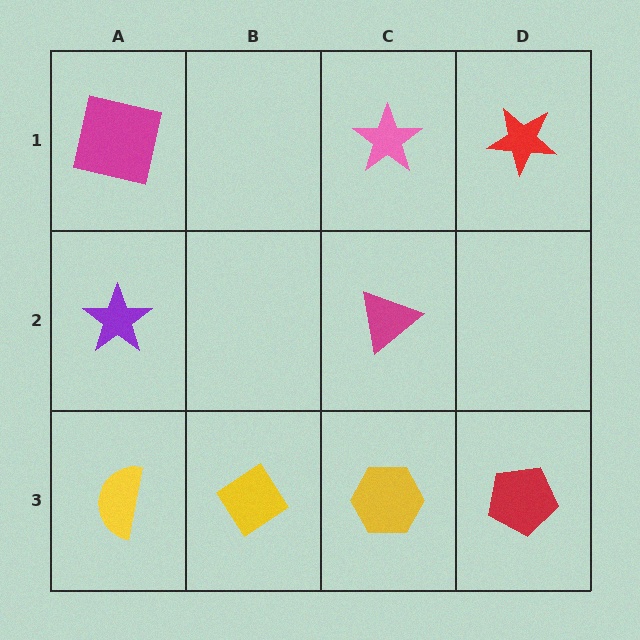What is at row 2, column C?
A magenta triangle.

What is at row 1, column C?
A pink star.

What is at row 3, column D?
A red pentagon.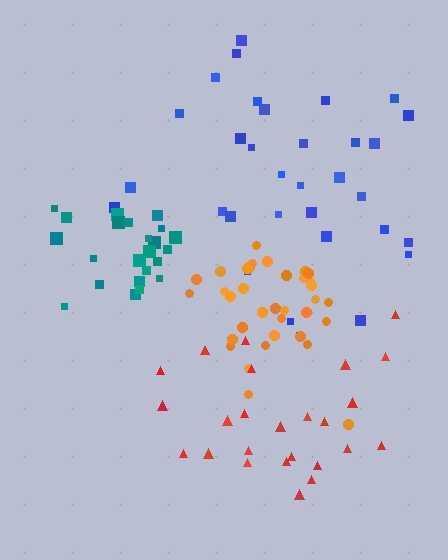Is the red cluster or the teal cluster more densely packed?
Teal.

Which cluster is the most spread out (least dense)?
Blue.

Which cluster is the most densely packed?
Teal.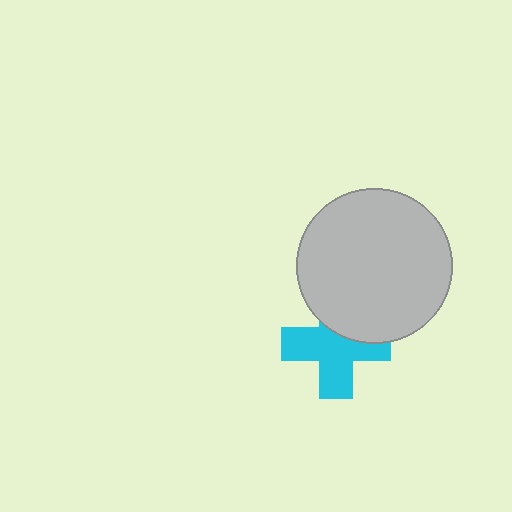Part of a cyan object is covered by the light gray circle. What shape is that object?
It is a cross.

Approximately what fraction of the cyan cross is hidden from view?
Roughly 33% of the cyan cross is hidden behind the light gray circle.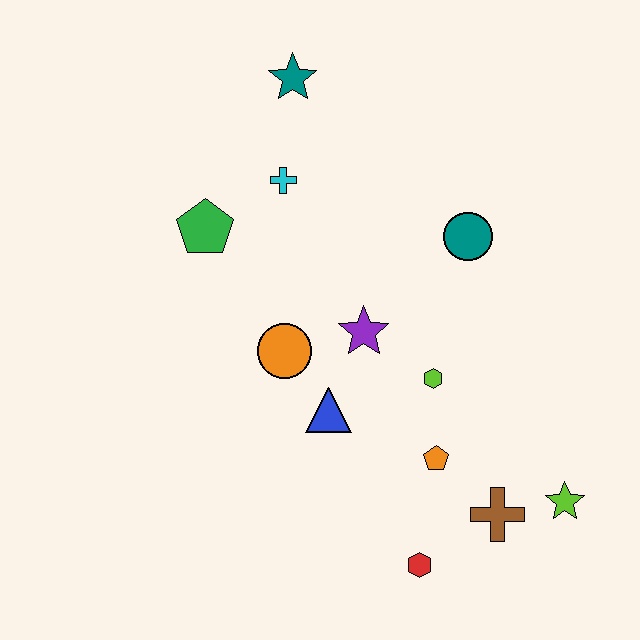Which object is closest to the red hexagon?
The brown cross is closest to the red hexagon.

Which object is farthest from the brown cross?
The teal star is farthest from the brown cross.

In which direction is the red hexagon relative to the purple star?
The red hexagon is below the purple star.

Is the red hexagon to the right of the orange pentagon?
No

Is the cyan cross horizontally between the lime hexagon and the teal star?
No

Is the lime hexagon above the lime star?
Yes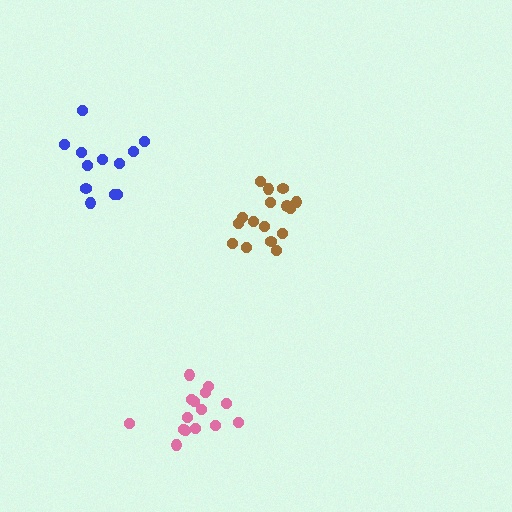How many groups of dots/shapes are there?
There are 3 groups.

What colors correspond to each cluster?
The clusters are colored: brown, pink, blue.